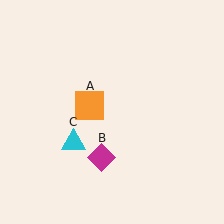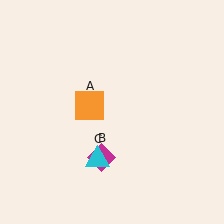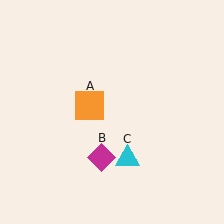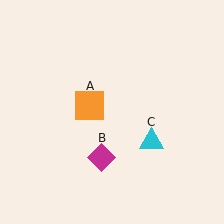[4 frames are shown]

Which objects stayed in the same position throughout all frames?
Orange square (object A) and magenta diamond (object B) remained stationary.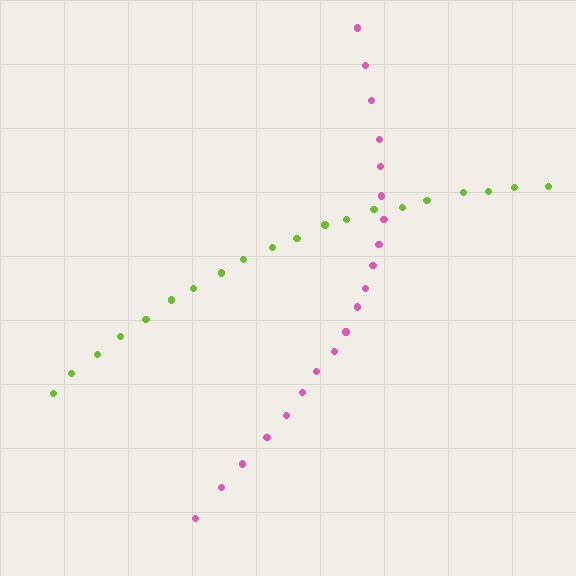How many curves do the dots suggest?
There are 2 distinct paths.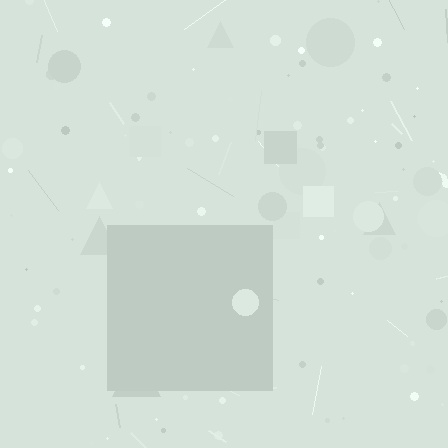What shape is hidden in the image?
A square is hidden in the image.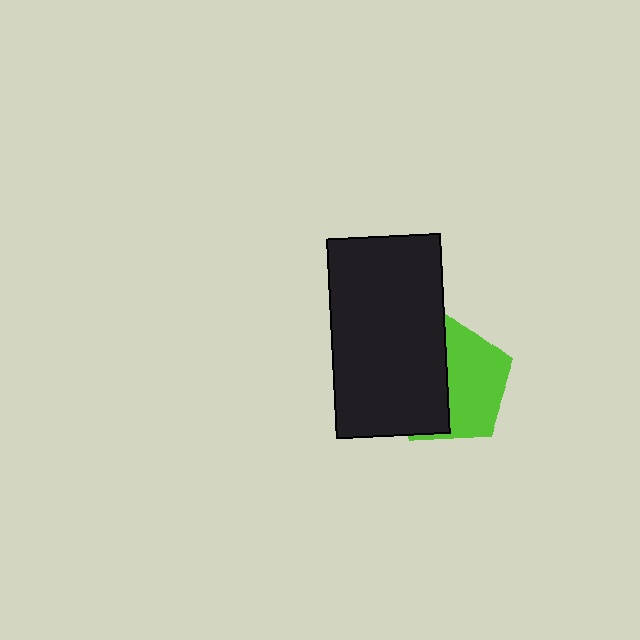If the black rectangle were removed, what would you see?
You would see the complete lime pentagon.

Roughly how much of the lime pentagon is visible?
About half of it is visible (roughly 51%).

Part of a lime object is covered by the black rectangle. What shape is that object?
It is a pentagon.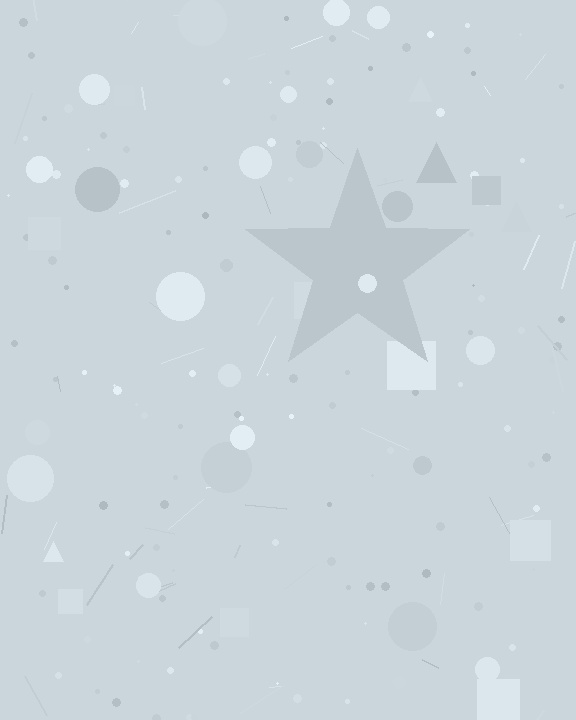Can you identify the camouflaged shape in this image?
The camouflaged shape is a star.